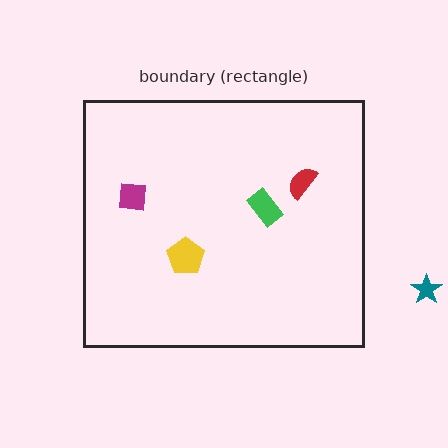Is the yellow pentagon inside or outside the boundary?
Inside.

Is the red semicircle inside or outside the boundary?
Inside.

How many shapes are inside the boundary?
4 inside, 1 outside.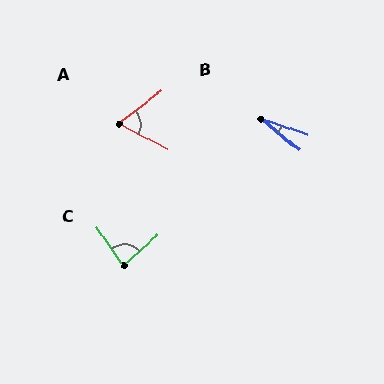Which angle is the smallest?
B, at approximately 20 degrees.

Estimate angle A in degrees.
Approximately 65 degrees.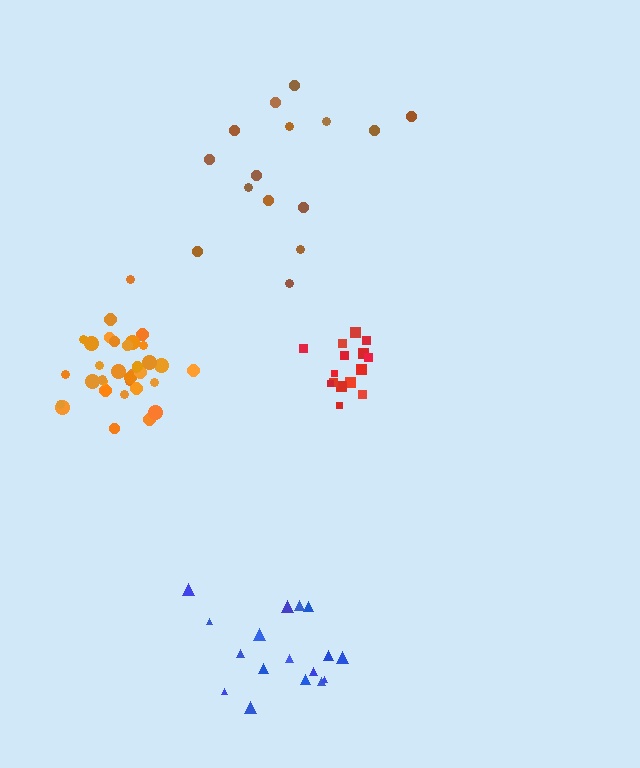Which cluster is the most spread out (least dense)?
Brown.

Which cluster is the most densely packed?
Red.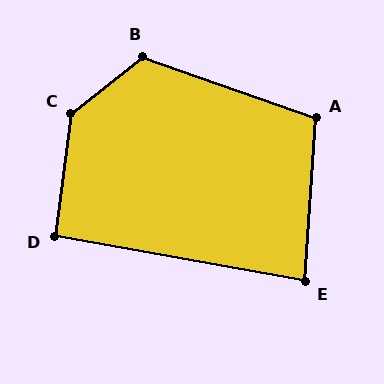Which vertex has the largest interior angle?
C, at approximately 136 degrees.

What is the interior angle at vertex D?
Approximately 93 degrees (approximately right).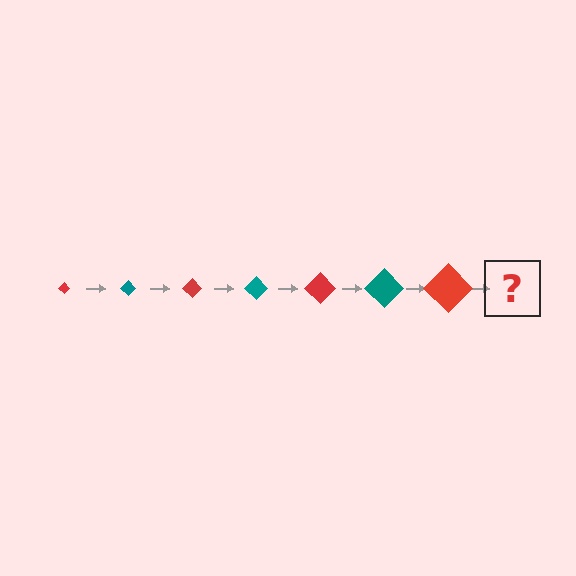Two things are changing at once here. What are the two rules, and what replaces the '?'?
The two rules are that the diamond grows larger each step and the color cycles through red and teal. The '?' should be a teal diamond, larger than the previous one.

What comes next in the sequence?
The next element should be a teal diamond, larger than the previous one.